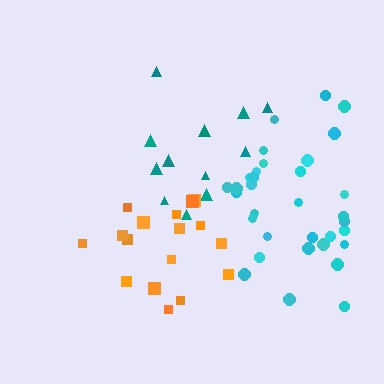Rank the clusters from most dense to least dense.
orange, cyan, teal.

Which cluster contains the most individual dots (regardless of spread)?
Cyan (33).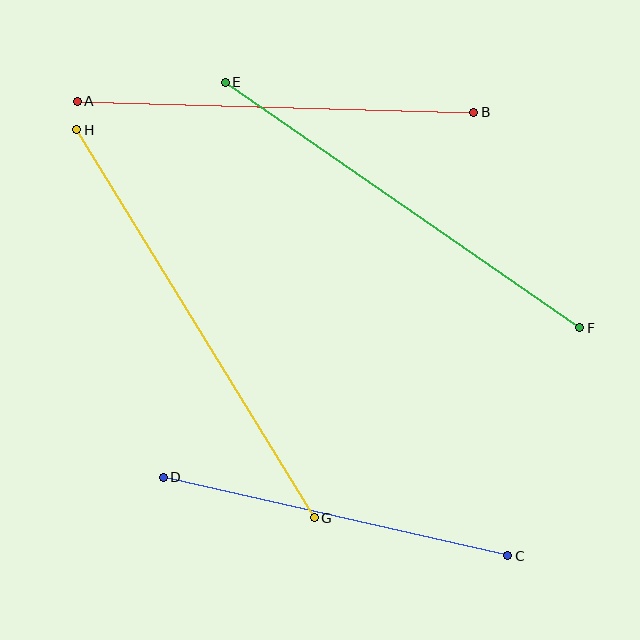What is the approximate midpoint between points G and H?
The midpoint is at approximately (196, 324) pixels.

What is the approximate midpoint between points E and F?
The midpoint is at approximately (402, 205) pixels.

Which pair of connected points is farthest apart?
Points G and H are farthest apart.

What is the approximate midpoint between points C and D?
The midpoint is at approximately (336, 516) pixels.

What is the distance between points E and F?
The distance is approximately 431 pixels.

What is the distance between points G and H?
The distance is approximately 455 pixels.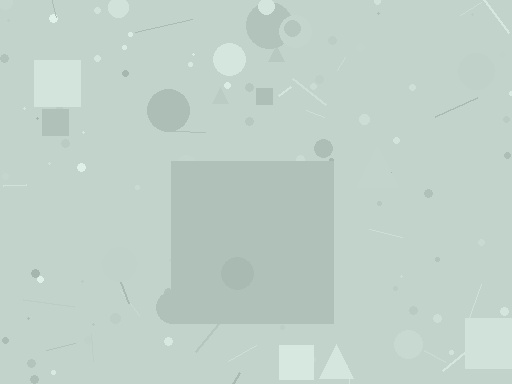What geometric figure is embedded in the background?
A square is embedded in the background.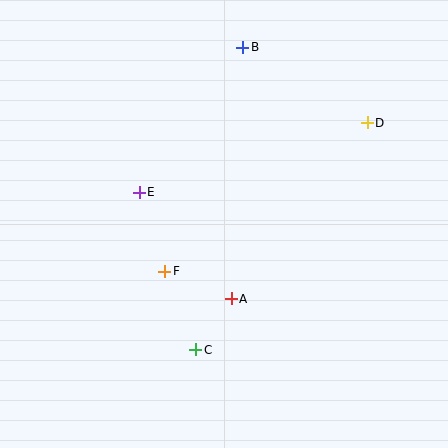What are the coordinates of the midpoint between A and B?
The midpoint between A and B is at (237, 173).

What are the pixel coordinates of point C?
Point C is at (196, 350).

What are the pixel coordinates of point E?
Point E is at (139, 192).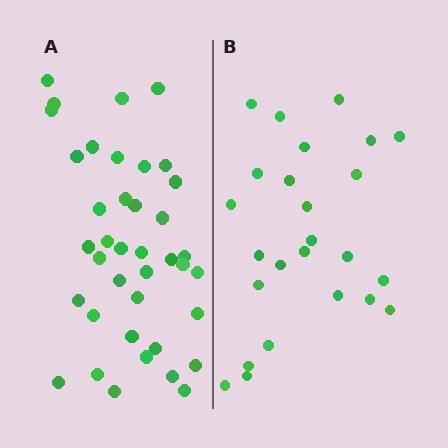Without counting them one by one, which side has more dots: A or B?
Region A (the left region) has more dots.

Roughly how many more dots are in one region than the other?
Region A has approximately 15 more dots than region B.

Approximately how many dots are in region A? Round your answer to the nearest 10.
About 40 dots. (The exact count is 39, which rounds to 40.)